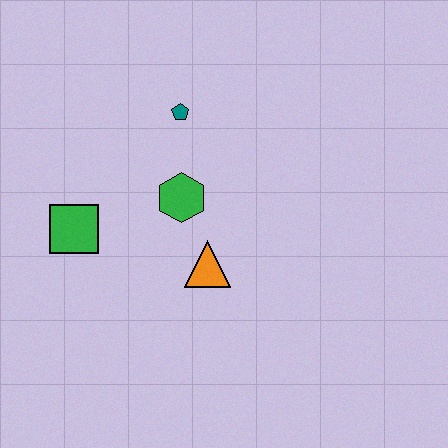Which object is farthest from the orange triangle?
The teal pentagon is farthest from the orange triangle.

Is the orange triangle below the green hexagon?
Yes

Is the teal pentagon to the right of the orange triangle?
No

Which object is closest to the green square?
The green hexagon is closest to the green square.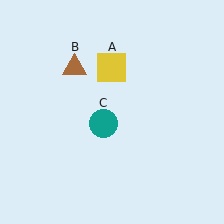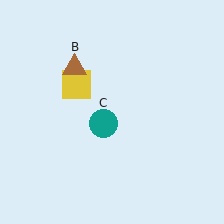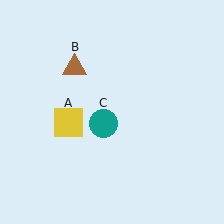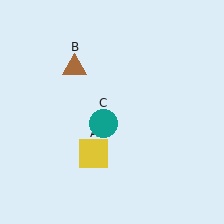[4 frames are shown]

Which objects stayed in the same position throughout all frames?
Brown triangle (object B) and teal circle (object C) remained stationary.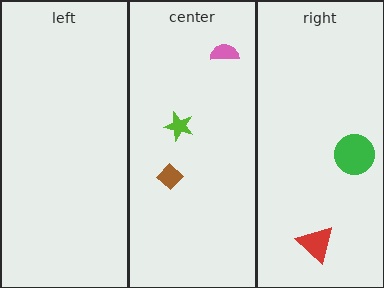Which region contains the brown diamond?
The center region.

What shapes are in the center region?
The pink semicircle, the lime star, the brown diamond.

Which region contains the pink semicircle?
The center region.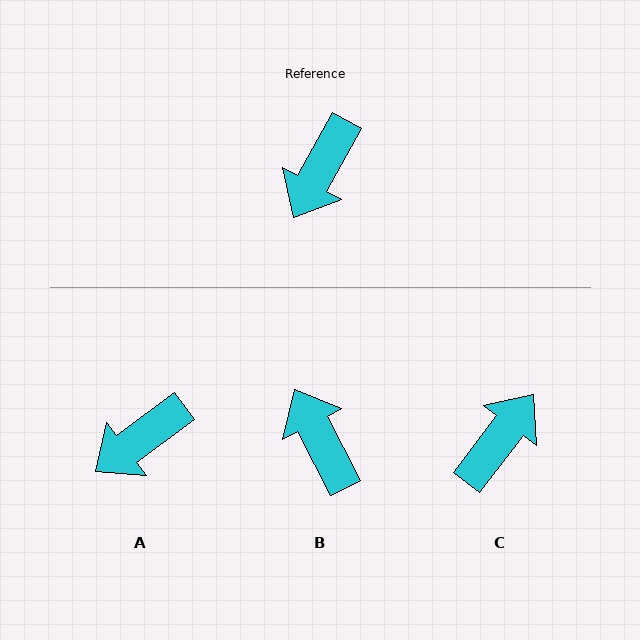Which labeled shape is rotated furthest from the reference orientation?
C, about 172 degrees away.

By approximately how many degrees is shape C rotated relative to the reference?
Approximately 172 degrees counter-clockwise.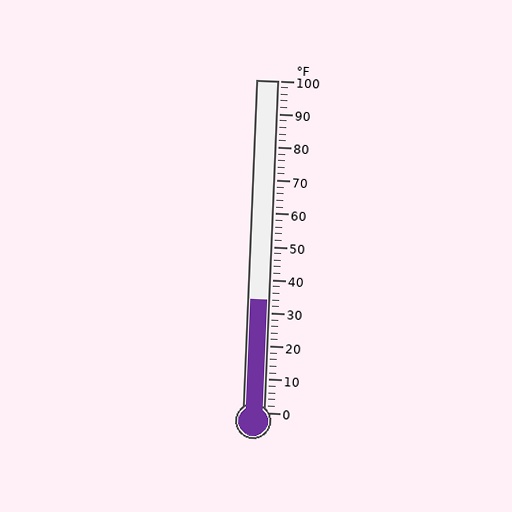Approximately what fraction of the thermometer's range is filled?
The thermometer is filled to approximately 35% of its range.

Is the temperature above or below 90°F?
The temperature is below 90°F.